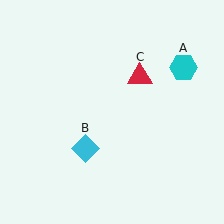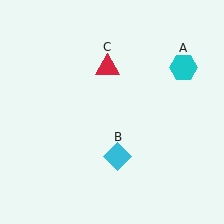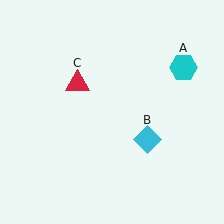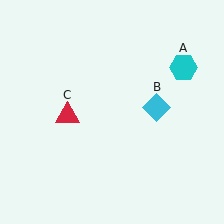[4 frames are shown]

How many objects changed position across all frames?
2 objects changed position: cyan diamond (object B), red triangle (object C).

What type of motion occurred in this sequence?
The cyan diamond (object B), red triangle (object C) rotated counterclockwise around the center of the scene.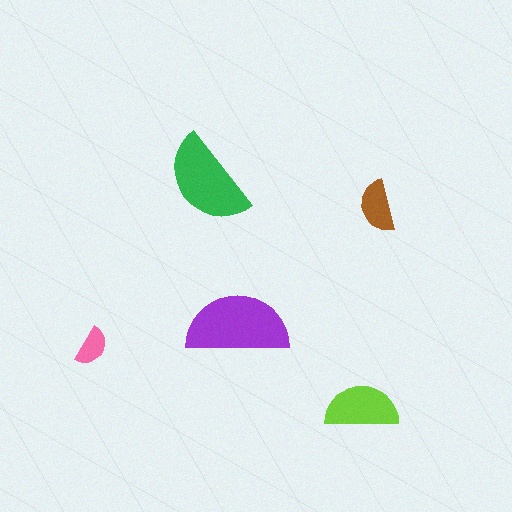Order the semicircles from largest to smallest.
the purple one, the green one, the lime one, the brown one, the pink one.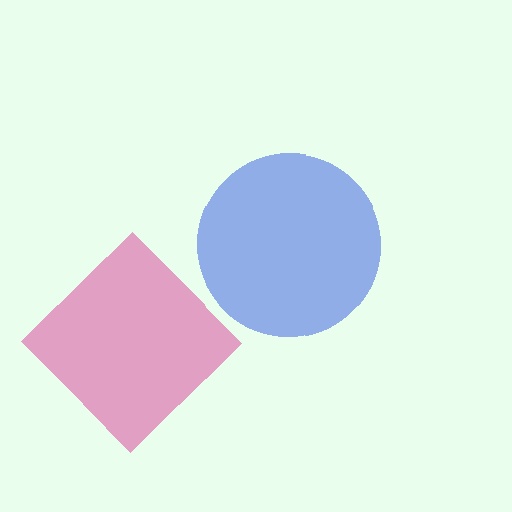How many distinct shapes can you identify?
There are 2 distinct shapes: a blue circle, a pink diamond.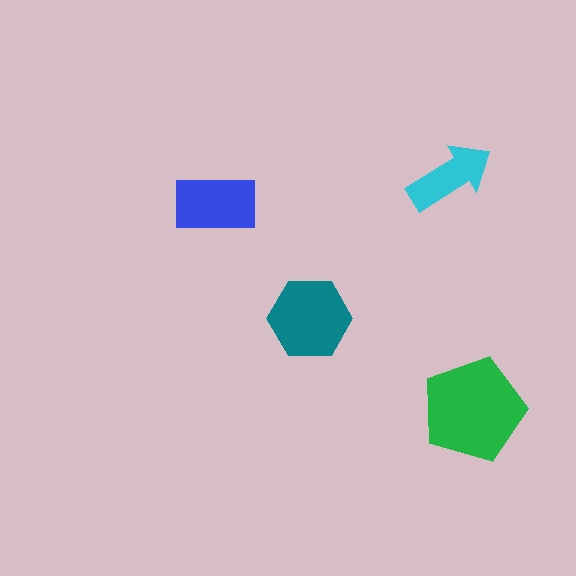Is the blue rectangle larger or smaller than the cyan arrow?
Larger.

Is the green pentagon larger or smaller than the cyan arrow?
Larger.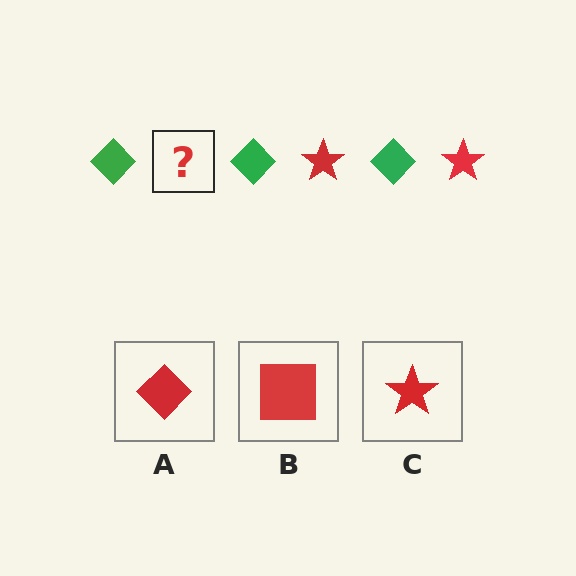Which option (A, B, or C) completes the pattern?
C.